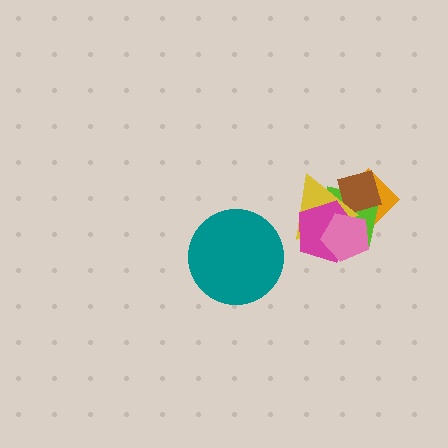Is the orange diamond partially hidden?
Yes, it is partially covered by another shape.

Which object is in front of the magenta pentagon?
The pink pentagon is in front of the magenta pentagon.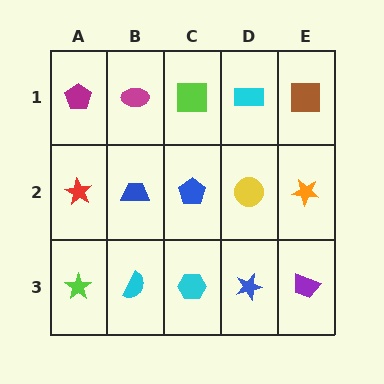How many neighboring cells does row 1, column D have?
3.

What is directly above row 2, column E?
A brown square.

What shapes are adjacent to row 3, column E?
An orange star (row 2, column E), a blue star (row 3, column D).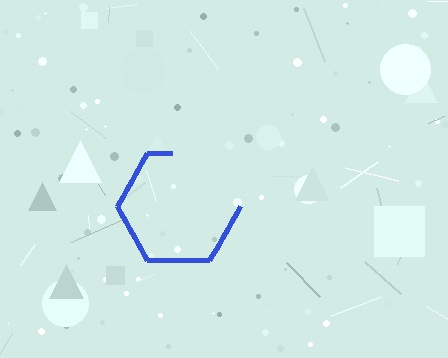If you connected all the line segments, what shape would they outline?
They would outline a hexagon.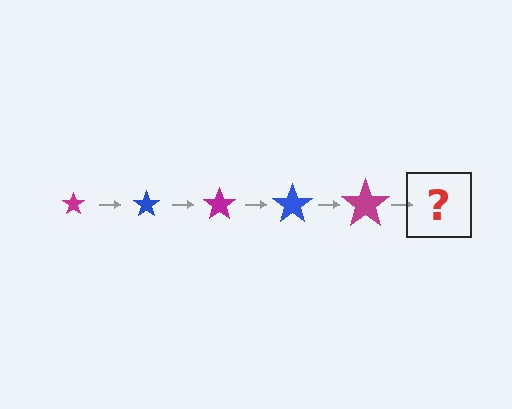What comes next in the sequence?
The next element should be a blue star, larger than the previous one.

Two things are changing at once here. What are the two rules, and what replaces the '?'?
The two rules are that the star grows larger each step and the color cycles through magenta and blue. The '?' should be a blue star, larger than the previous one.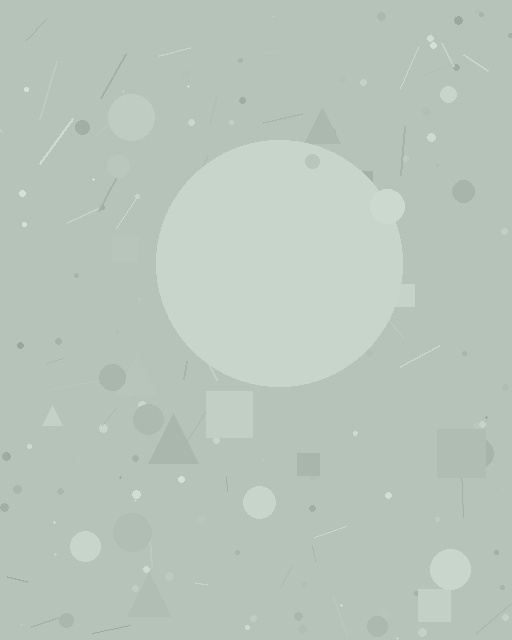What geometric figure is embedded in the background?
A circle is embedded in the background.